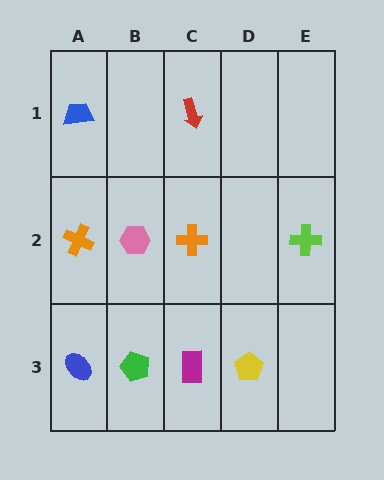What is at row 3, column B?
A green pentagon.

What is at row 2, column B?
A pink hexagon.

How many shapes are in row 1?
2 shapes.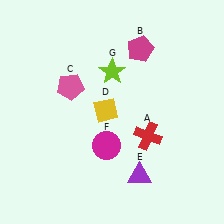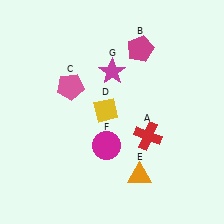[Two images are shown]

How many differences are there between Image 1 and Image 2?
There are 2 differences between the two images.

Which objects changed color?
E changed from purple to orange. G changed from lime to magenta.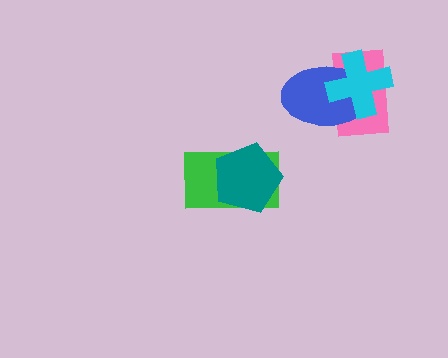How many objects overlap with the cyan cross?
2 objects overlap with the cyan cross.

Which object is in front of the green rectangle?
The teal pentagon is in front of the green rectangle.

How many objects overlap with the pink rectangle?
2 objects overlap with the pink rectangle.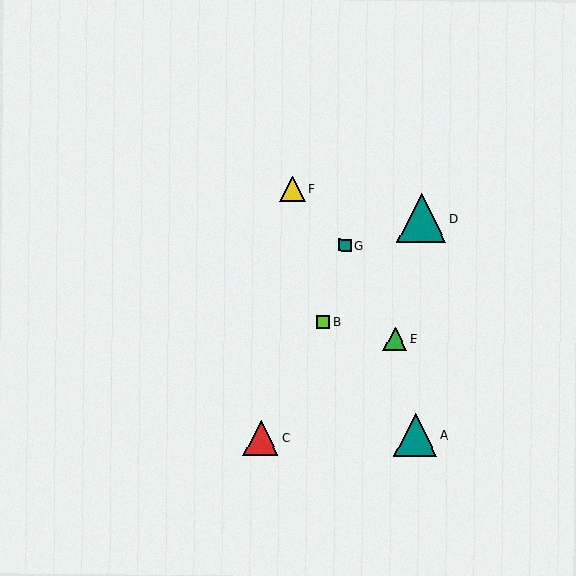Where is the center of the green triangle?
The center of the green triangle is at (395, 339).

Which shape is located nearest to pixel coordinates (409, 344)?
The green triangle (labeled E) at (395, 339) is nearest to that location.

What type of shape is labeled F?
Shape F is a yellow triangle.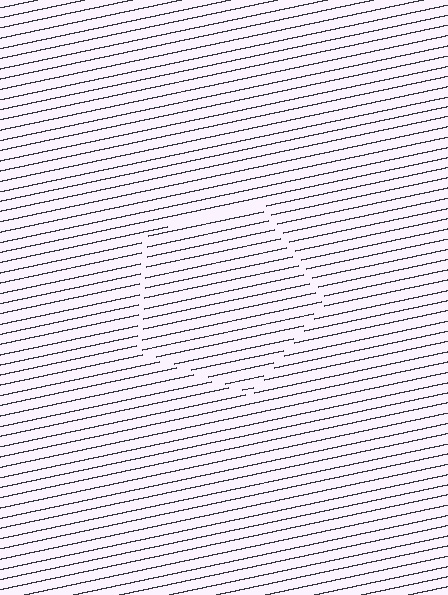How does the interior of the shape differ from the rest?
The interior of the shape contains the same grating, shifted by half a period — the contour is defined by the phase discontinuity where line-ends from the inner and outer gratings abut.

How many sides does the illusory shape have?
5 sides — the line-ends trace a pentagon.